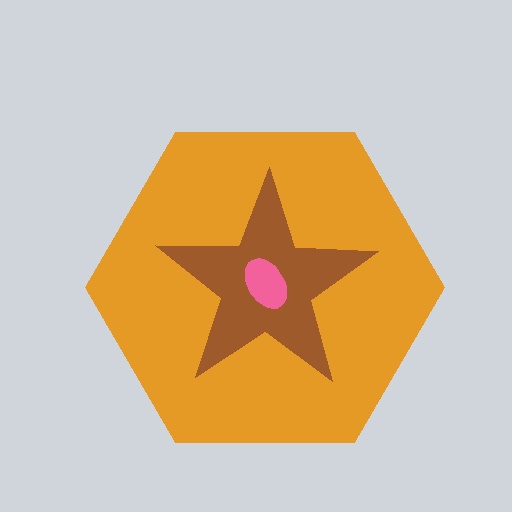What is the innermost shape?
The pink ellipse.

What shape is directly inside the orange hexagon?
The brown star.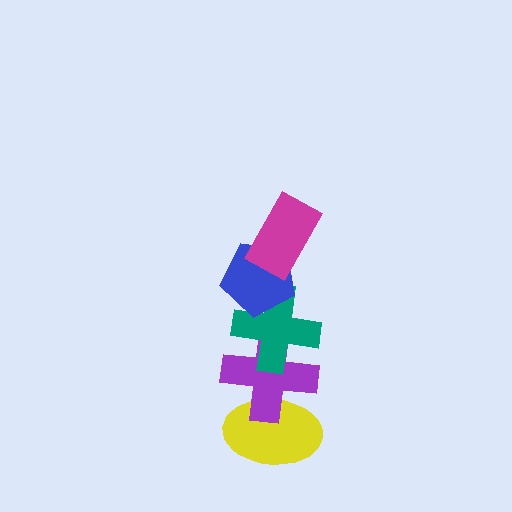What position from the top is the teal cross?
The teal cross is 3rd from the top.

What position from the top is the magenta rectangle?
The magenta rectangle is 1st from the top.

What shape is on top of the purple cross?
The teal cross is on top of the purple cross.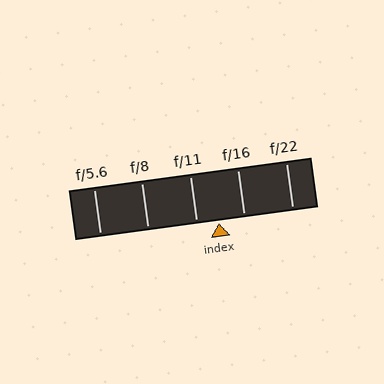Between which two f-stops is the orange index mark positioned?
The index mark is between f/11 and f/16.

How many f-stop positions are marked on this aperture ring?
There are 5 f-stop positions marked.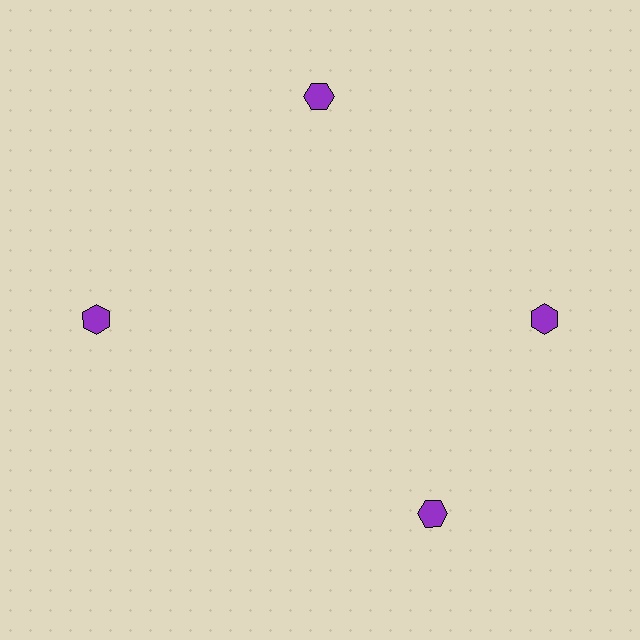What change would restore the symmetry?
The symmetry would be restored by rotating it back into even spacing with its neighbors so that all 4 hexagons sit at equal angles and equal distance from the center.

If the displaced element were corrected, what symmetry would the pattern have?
It would have 4-fold rotational symmetry — the pattern would map onto itself every 90 degrees.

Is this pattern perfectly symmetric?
No. The 4 purple hexagons are arranged in a ring, but one element near the 6 o'clock position is rotated out of alignment along the ring, breaking the 4-fold rotational symmetry.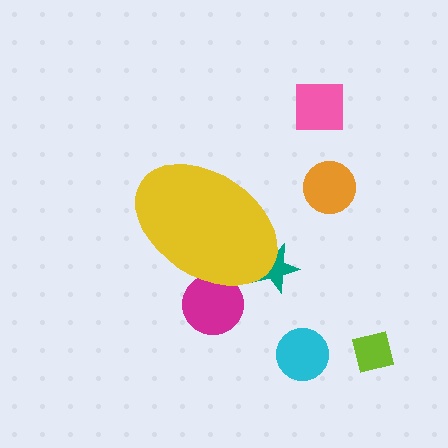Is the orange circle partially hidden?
No, the orange circle is fully visible.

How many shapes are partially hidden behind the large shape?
2 shapes are partially hidden.